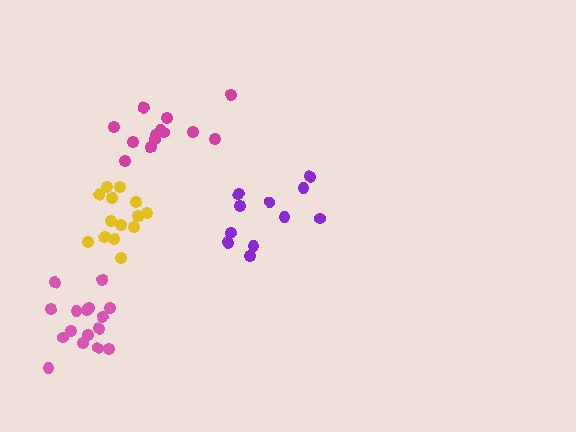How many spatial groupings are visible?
There are 4 spatial groupings.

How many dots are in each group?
Group 1: 13 dots, Group 2: 16 dots, Group 3: 11 dots, Group 4: 14 dots (54 total).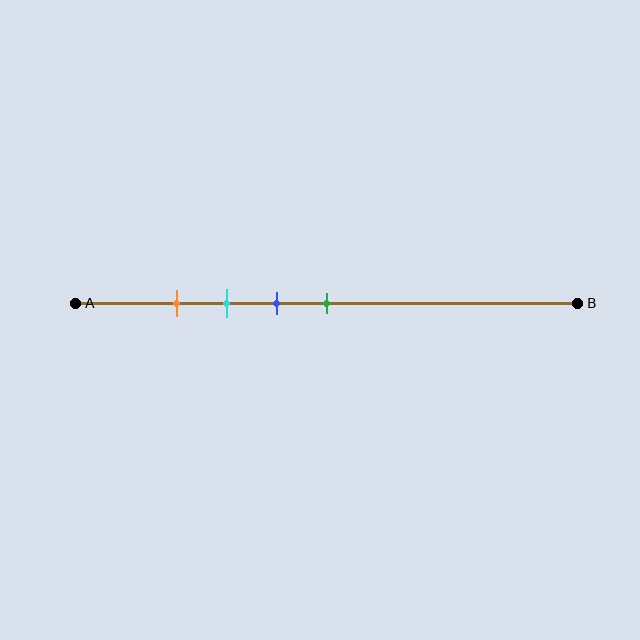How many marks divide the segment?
There are 4 marks dividing the segment.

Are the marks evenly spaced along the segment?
Yes, the marks are approximately evenly spaced.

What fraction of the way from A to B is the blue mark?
The blue mark is approximately 40% (0.4) of the way from A to B.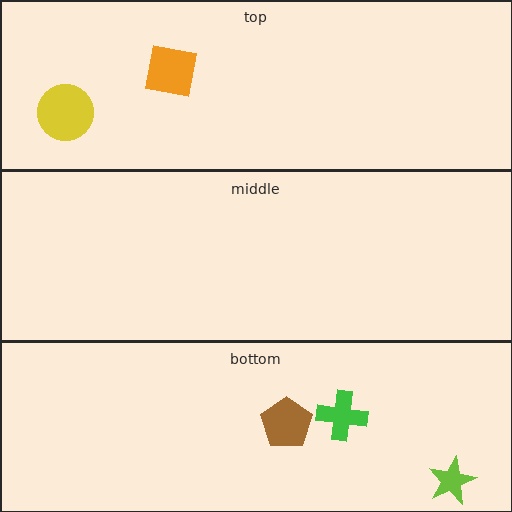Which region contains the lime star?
The bottom region.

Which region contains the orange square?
The top region.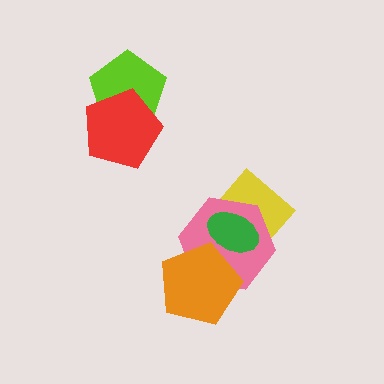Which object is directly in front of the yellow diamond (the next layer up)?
The pink hexagon is directly in front of the yellow diamond.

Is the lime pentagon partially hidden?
Yes, it is partially covered by another shape.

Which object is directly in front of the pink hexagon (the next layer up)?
The green ellipse is directly in front of the pink hexagon.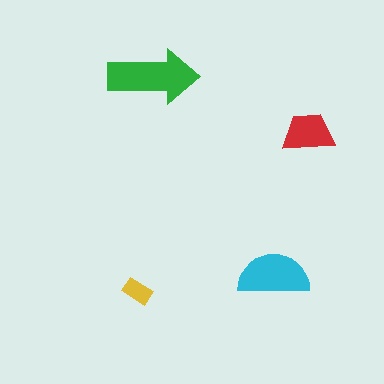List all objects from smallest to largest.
The yellow rectangle, the red trapezoid, the cyan semicircle, the green arrow.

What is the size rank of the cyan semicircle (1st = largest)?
2nd.